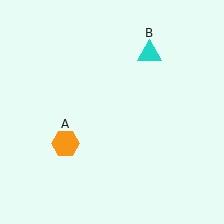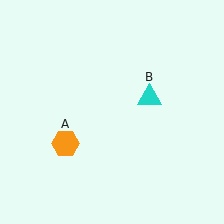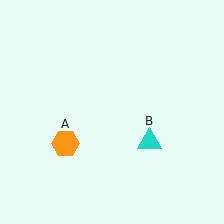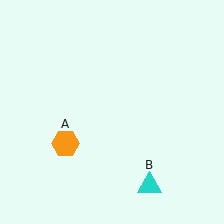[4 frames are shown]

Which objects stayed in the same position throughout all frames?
Orange hexagon (object A) remained stationary.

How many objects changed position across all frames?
1 object changed position: cyan triangle (object B).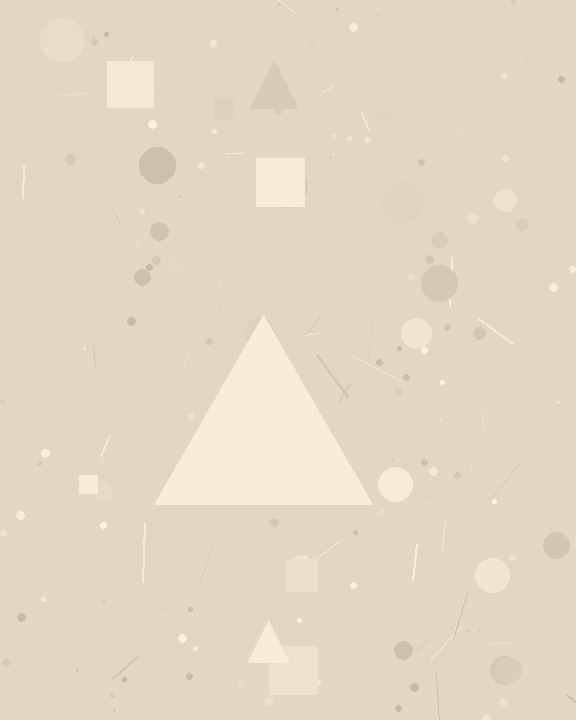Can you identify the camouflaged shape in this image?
The camouflaged shape is a triangle.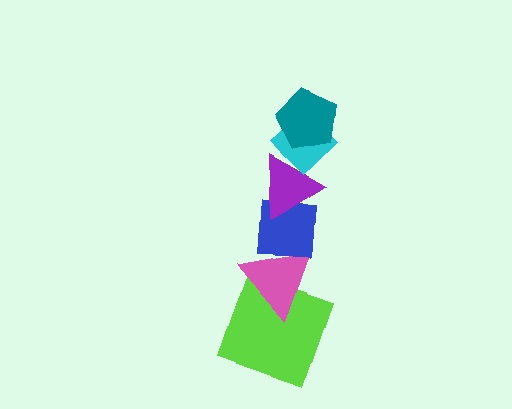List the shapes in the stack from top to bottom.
From top to bottom: the teal pentagon, the cyan diamond, the purple triangle, the blue square, the pink triangle, the lime square.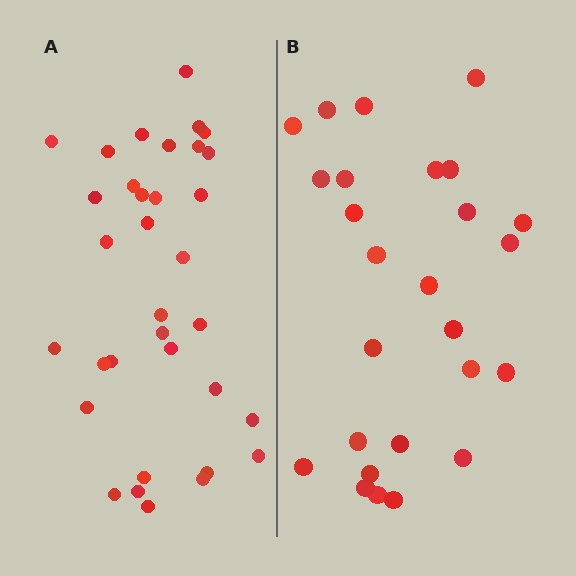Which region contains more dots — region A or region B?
Region A (the left region) has more dots.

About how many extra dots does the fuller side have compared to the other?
Region A has roughly 8 or so more dots than region B.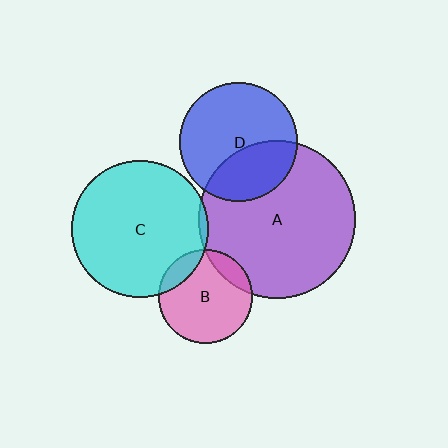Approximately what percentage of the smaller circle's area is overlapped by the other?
Approximately 15%.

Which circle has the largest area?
Circle A (purple).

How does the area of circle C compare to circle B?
Approximately 2.1 times.